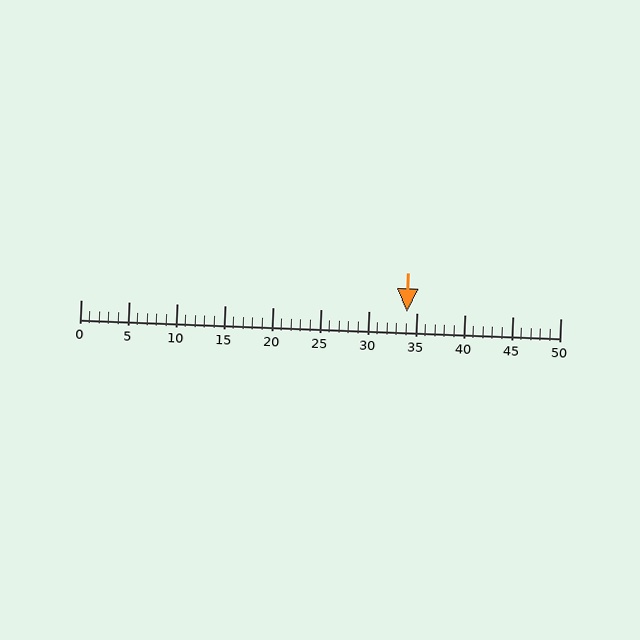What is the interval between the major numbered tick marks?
The major tick marks are spaced 5 units apart.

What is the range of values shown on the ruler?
The ruler shows values from 0 to 50.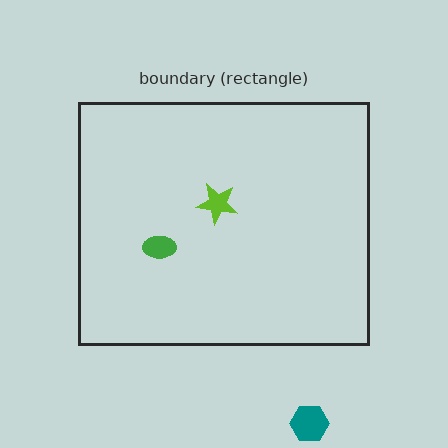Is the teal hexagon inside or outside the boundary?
Outside.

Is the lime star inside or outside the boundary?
Inside.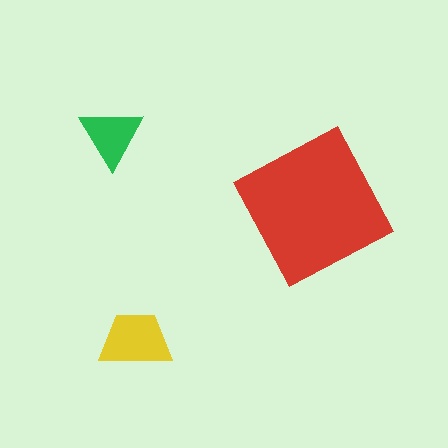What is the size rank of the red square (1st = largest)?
1st.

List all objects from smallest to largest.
The green triangle, the yellow trapezoid, the red square.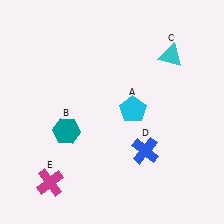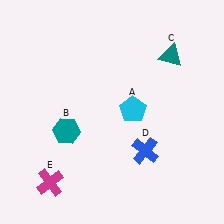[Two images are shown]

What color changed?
The triangle (C) changed from cyan in Image 1 to teal in Image 2.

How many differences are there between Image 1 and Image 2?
There is 1 difference between the two images.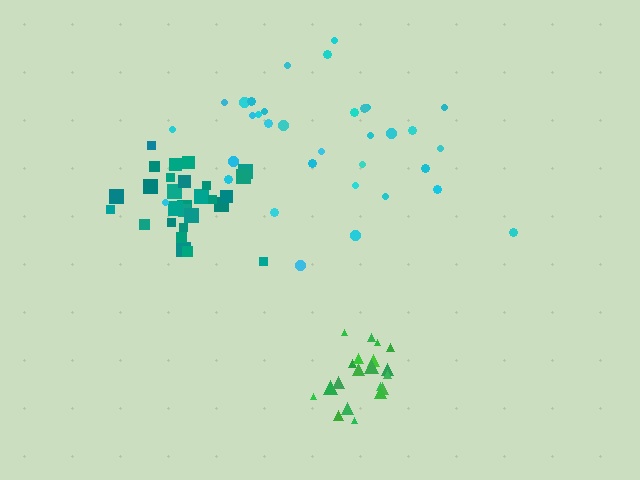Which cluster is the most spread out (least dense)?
Cyan.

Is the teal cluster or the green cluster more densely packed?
Green.